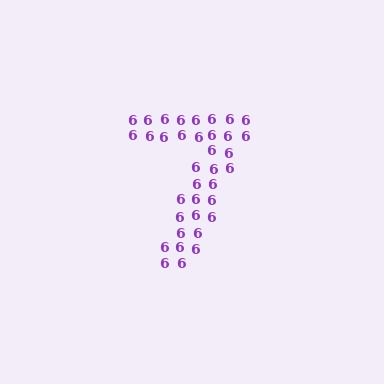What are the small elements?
The small elements are digit 6's.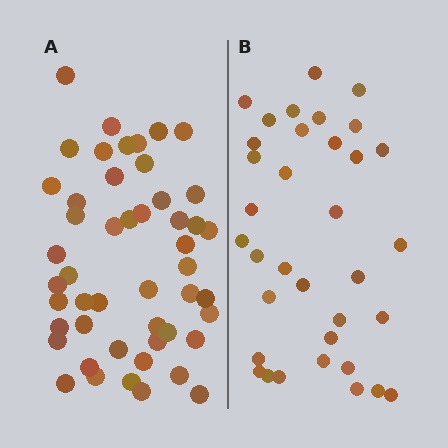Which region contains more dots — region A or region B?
Region A (the left region) has more dots.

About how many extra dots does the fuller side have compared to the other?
Region A has approximately 15 more dots than region B.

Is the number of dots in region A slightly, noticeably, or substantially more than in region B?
Region A has noticeably more, but not dramatically so. The ratio is roughly 1.4 to 1.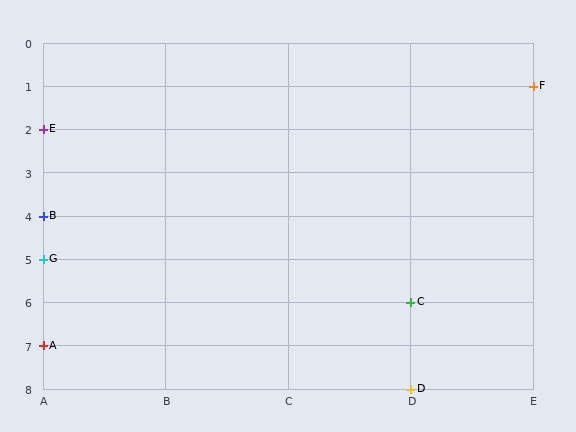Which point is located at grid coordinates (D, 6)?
Point C is at (D, 6).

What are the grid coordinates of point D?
Point D is at grid coordinates (D, 8).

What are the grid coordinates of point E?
Point E is at grid coordinates (A, 2).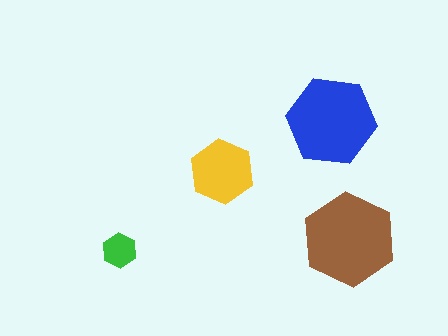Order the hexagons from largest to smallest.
the brown one, the blue one, the yellow one, the green one.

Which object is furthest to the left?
The green hexagon is leftmost.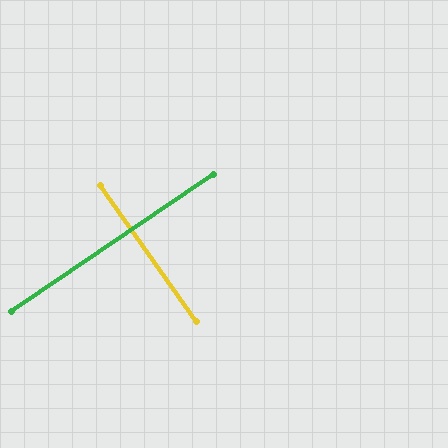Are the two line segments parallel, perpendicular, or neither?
Perpendicular — they meet at approximately 89°.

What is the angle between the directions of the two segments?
Approximately 89 degrees.